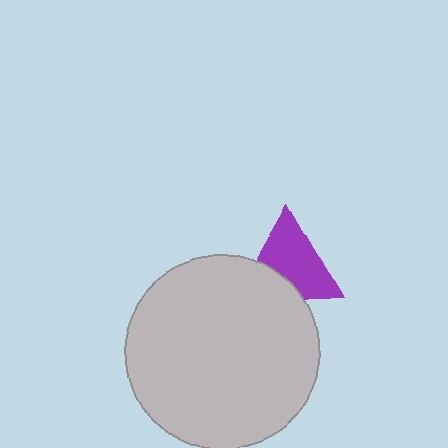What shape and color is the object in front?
The object in front is a light gray circle.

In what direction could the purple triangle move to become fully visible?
The purple triangle could move up. That would shift it out from behind the light gray circle entirely.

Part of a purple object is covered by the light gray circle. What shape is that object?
It is a triangle.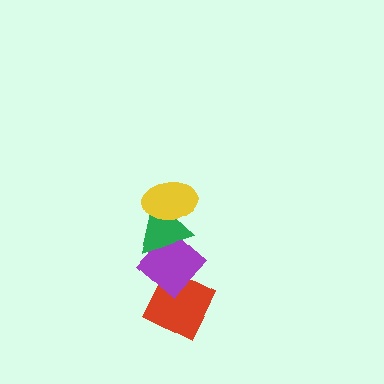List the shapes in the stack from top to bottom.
From top to bottom: the yellow ellipse, the green triangle, the purple diamond, the red diamond.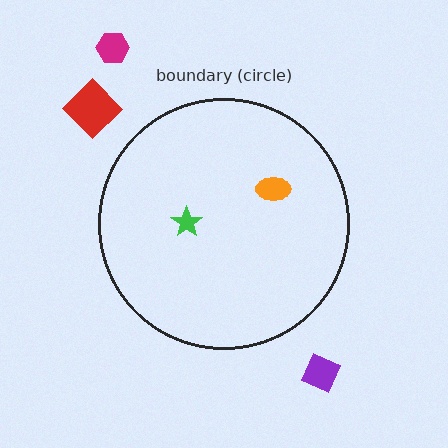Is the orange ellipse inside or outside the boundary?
Inside.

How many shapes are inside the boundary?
2 inside, 3 outside.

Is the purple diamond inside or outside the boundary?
Outside.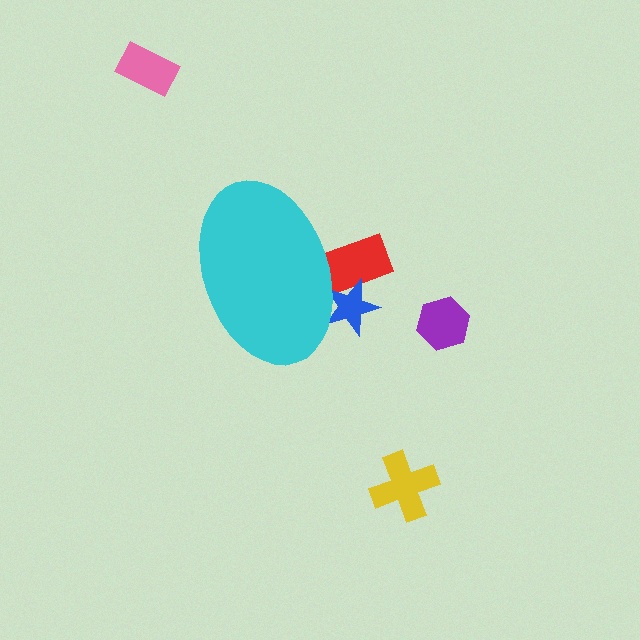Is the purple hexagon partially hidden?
No, the purple hexagon is fully visible.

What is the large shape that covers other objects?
A cyan ellipse.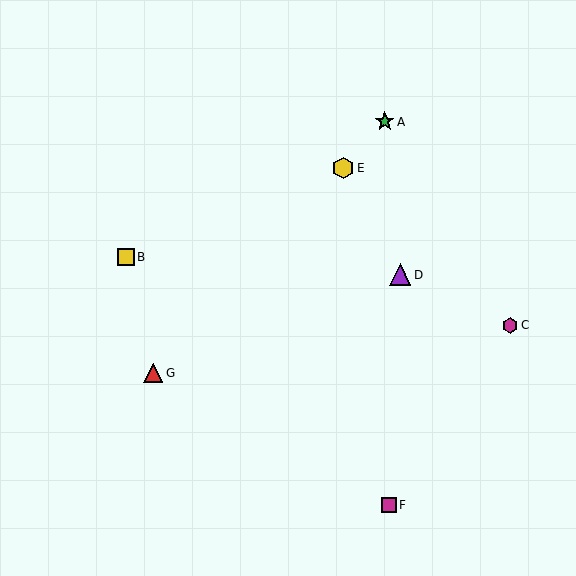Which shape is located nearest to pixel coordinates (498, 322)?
The magenta hexagon (labeled C) at (510, 325) is nearest to that location.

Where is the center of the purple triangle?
The center of the purple triangle is at (400, 275).